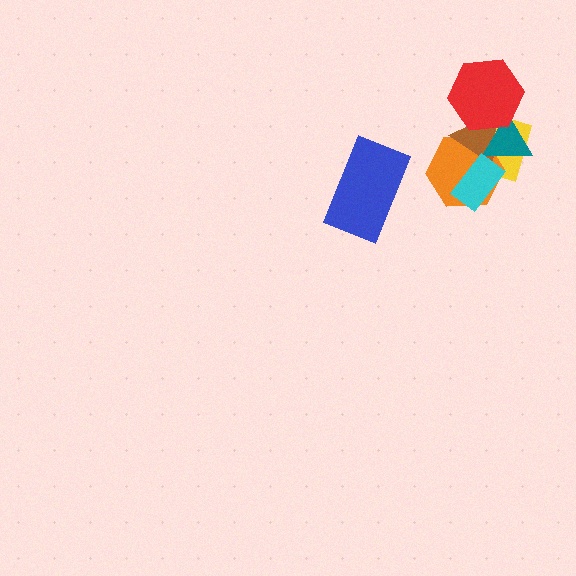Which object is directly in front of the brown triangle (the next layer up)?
The teal triangle is directly in front of the brown triangle.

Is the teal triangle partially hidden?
Yes, it is partially covered by another shape.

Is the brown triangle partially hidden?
Yes, it is partially covered by another shape.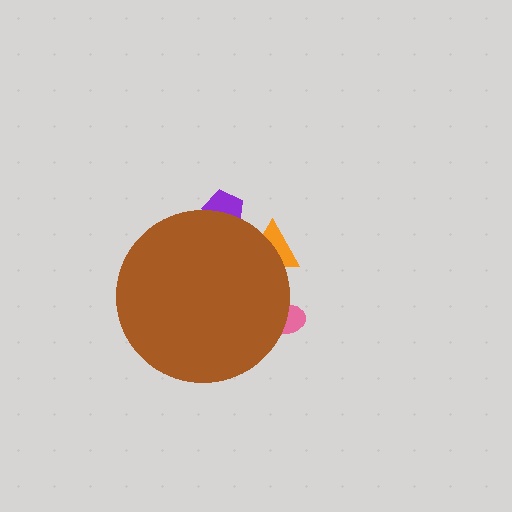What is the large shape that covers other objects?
A brown circle.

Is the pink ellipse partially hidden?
Yes, the pink ellipse is partially hidden behind the brown circle.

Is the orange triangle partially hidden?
Yes, the orange triangle is partially hidden behind the brown circle.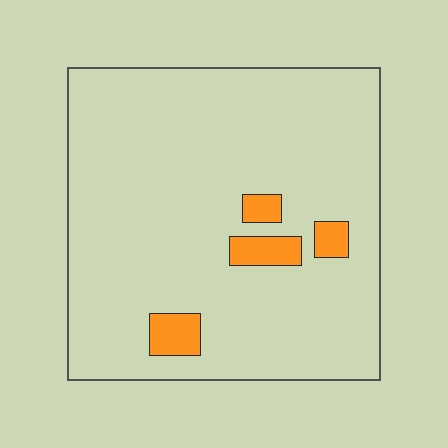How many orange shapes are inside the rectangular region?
4.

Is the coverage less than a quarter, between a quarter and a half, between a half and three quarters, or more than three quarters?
Less than a quarter.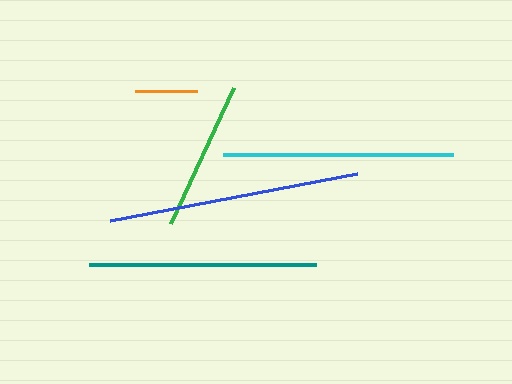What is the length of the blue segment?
The blue segment is approximately 251 pixels long.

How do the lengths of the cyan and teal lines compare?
The cyan and teal lines are approximately the same length.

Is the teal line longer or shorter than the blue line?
The blue line is longer than the teal line.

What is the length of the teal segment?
The teal segment is approximately 227 pixels long.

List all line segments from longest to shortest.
From longest to shortest: blue, cyan, teal, green, orange.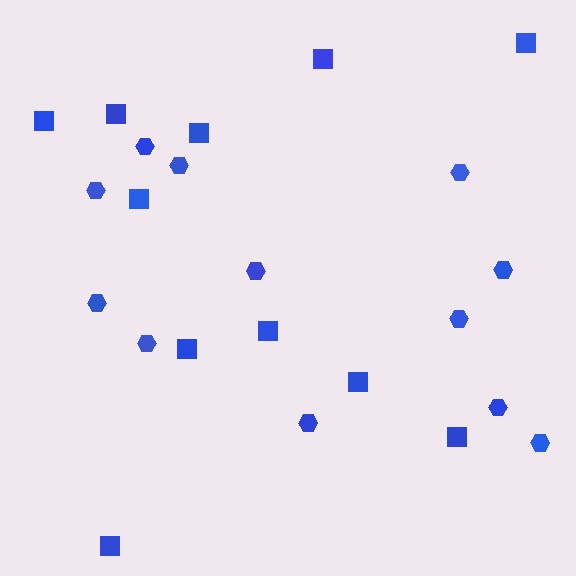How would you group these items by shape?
There are 2 groups: one group of hexagons (12) and one group of squares (11).